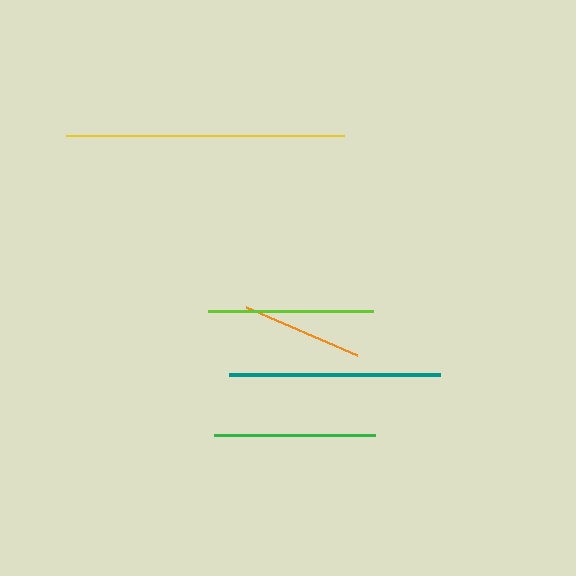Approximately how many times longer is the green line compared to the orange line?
The green line is approximately 1.3 times the length of the orange line.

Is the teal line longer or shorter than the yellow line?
The yellow line is longer than the teal line.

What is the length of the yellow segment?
The yellow segment is approximately 278 pixels long.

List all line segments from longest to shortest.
From longest to shortest: yellow, teal, lime, green, orange.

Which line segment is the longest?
The yellow line is the longest at approximately 278 pixels.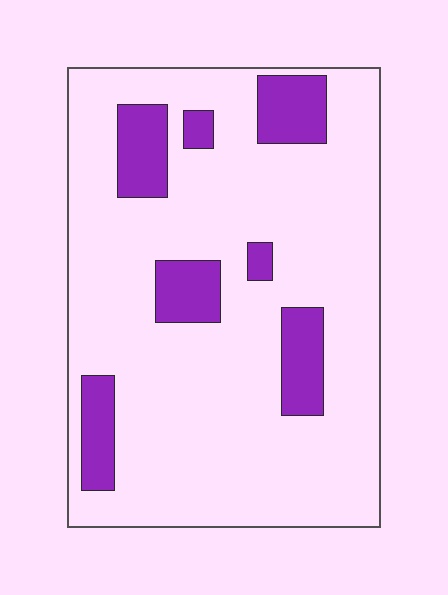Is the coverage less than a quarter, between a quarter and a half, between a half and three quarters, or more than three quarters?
Less than a quarter.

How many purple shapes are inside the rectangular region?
7.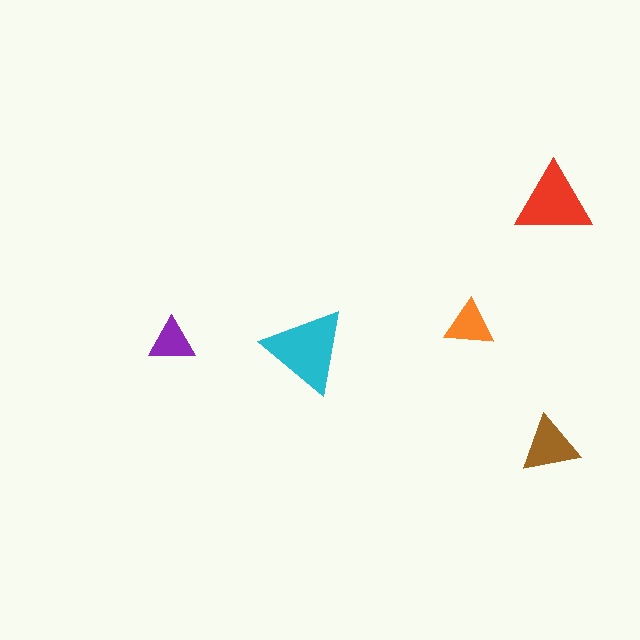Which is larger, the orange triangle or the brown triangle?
The brown one.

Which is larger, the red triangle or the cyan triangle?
The cyan one.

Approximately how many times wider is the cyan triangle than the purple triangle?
About 2 times wider.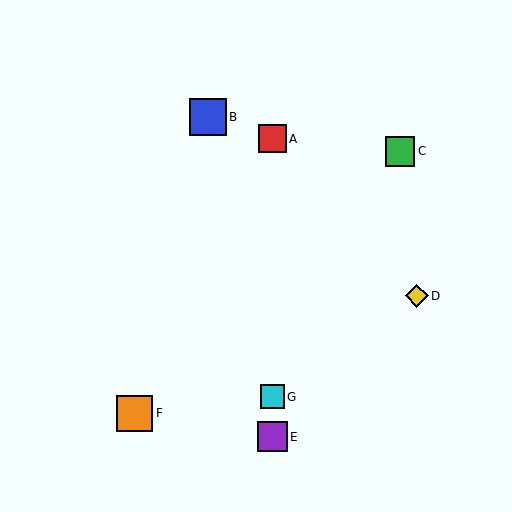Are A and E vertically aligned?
Yes, both are at x≈272.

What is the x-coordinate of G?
Object G is at x≈272.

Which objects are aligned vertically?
Objects A, E, G are aligned vertically.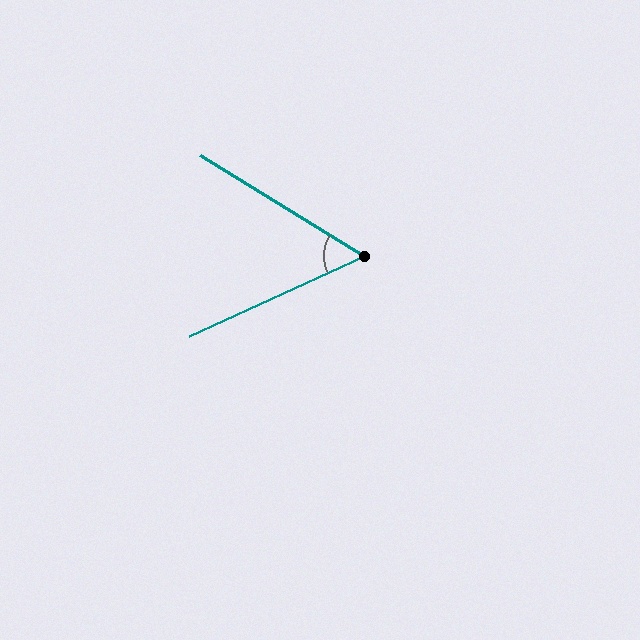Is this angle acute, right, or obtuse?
It is acute.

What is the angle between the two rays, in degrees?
Approximately 56 degrees.